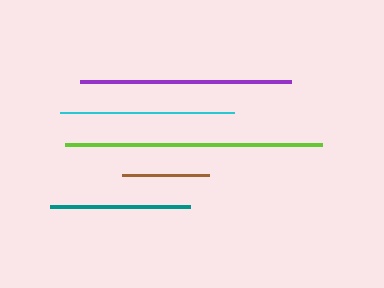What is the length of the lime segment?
The lime segment is approximately 257 pixels long.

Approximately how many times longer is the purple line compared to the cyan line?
The purple line is approximately 1.2 times the length of the cyan line.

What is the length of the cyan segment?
The cyan segment is approximately 174 pixels long.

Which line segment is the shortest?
The brown line is the shortest at approximately 88 pixels.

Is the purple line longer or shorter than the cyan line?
The purple line is longer than the cyan line.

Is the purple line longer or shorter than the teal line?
The purple line is longer than the teal line.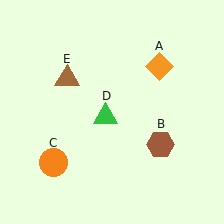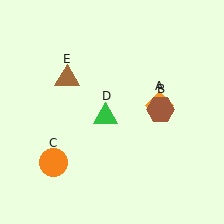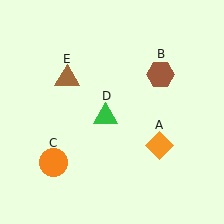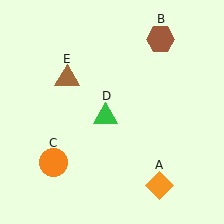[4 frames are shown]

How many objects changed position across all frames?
2 objects changed position: orange diamond (object A), brown hexagon (object B).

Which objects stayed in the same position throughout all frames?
Orange circle (object C) and green triangle (object D) and brown triangle (object E) remained stationary.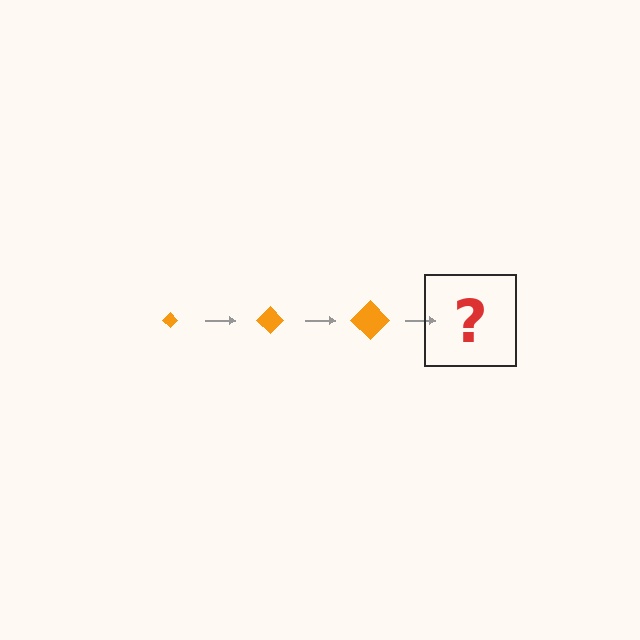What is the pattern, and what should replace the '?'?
The pattern is that the diamond gets progressively larger each step. The '?' should be an orange diamond, larger than the previous one.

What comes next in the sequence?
The next element should be an orange diamond, larger than the previous one.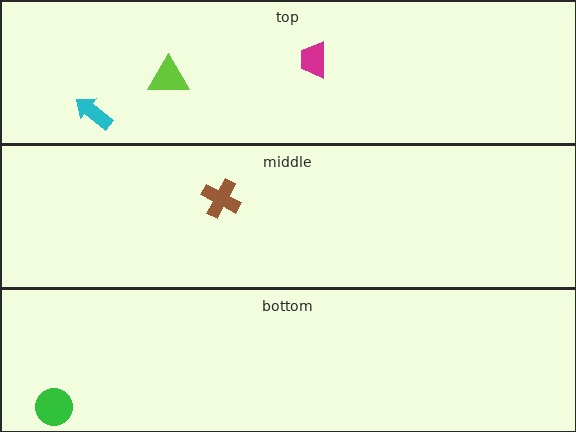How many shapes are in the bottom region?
1.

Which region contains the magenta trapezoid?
The top region.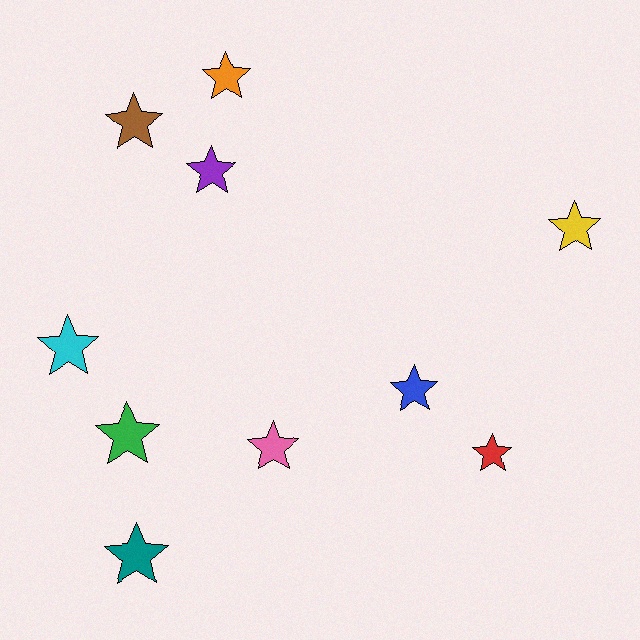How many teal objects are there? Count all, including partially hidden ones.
There is 1 teal object.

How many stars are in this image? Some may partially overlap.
There are 10 stars.